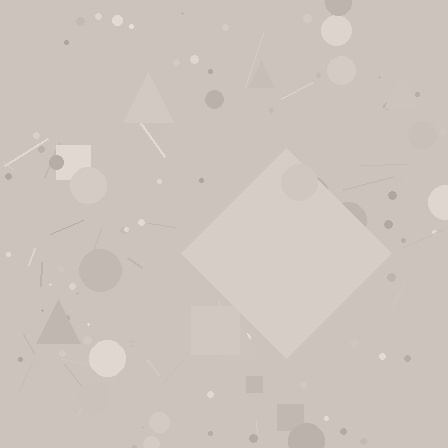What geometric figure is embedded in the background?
A diamond is embedded in the background.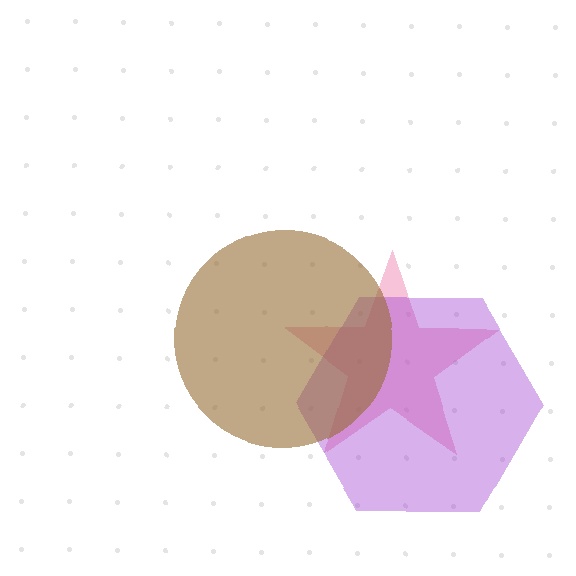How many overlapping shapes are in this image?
There are 3 overlapping shapes in the image.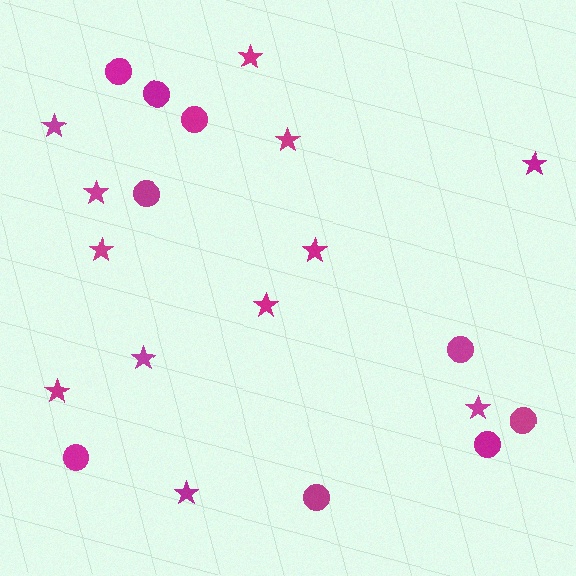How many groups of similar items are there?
There are 2 groups: one group of stars (12) and one group of circles (9).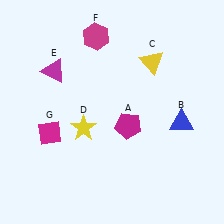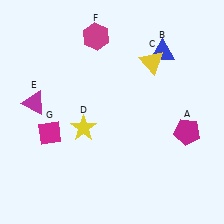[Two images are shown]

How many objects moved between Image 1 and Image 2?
3 objects moved between the two images.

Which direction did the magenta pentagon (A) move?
The magenta pentagon (A) moved right.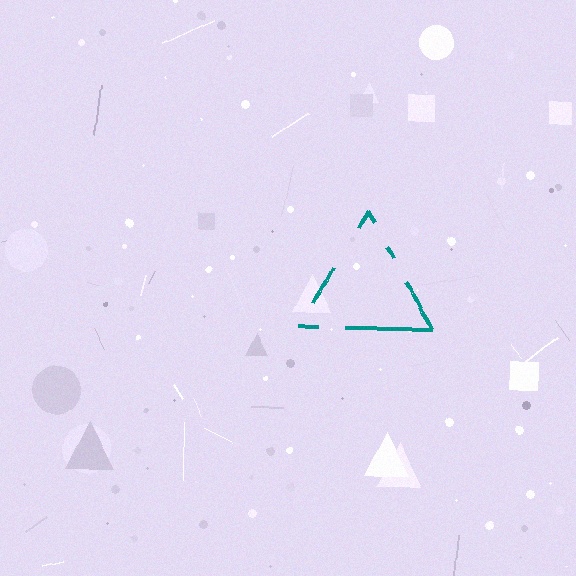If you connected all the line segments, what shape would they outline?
They would outline a triangle.